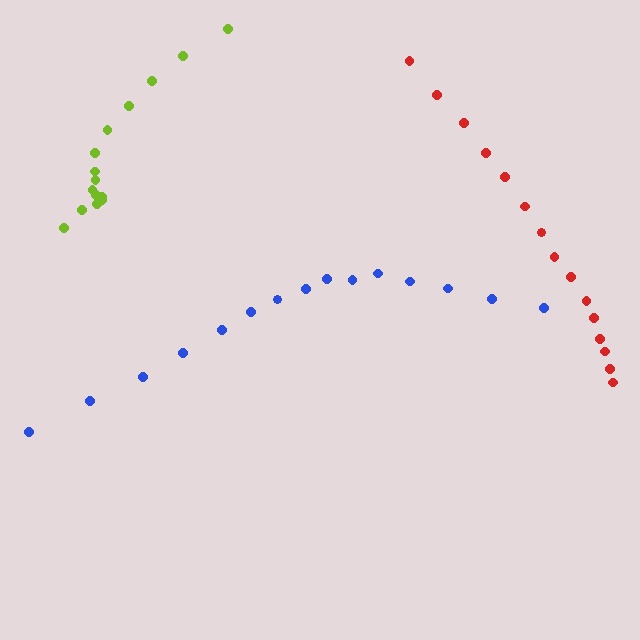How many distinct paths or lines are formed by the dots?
There are 3 distinct paths.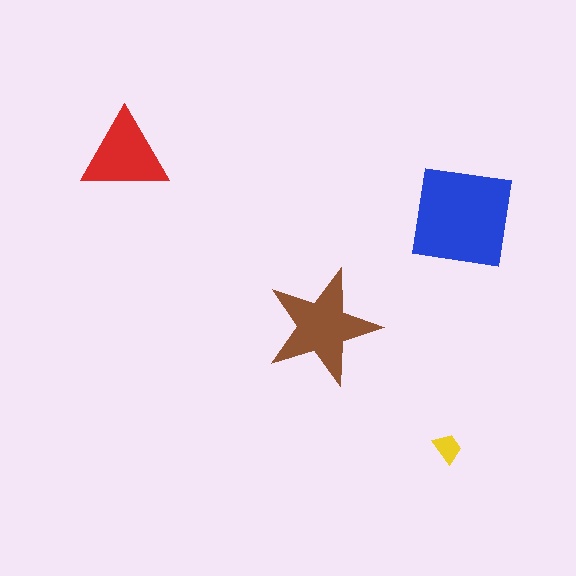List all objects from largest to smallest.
The blue square, the brown star, the red triangle, the yellow trapezoid.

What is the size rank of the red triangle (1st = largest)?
3rd.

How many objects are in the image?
There are 4 objects in the image.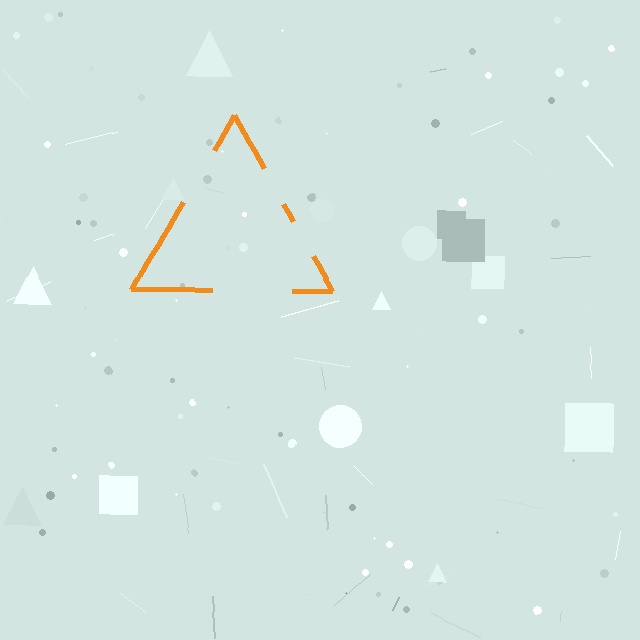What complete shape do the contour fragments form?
The contour fragments form a triangle.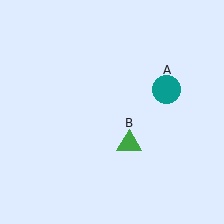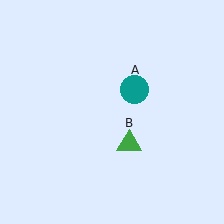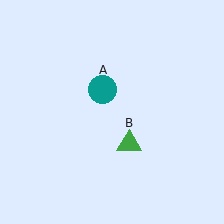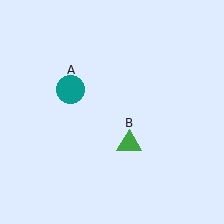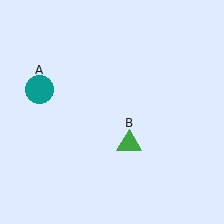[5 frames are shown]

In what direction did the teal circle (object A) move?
The teal circle (object A) moved left.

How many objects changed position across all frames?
1 object changed position: teal circle (object A).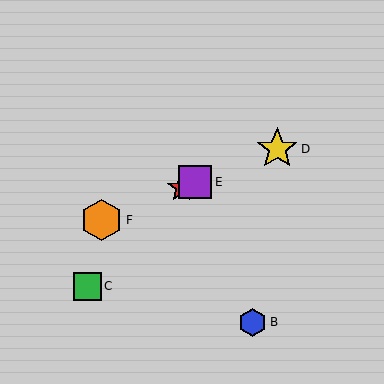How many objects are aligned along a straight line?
4 objects (A, D, E, F) are aligned along a straight line.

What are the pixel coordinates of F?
Object F is at (102, 220).